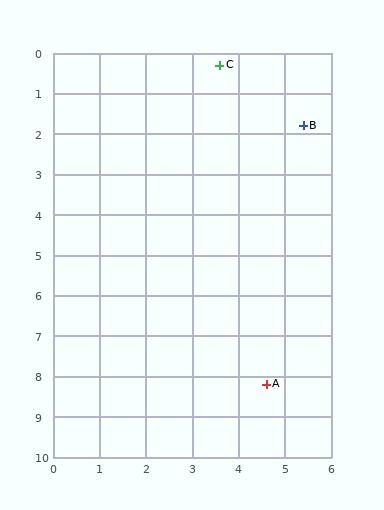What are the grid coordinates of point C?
Point C is at approximately (3.6, 0.3).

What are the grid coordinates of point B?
Point B is at approximately (5.4, 1.8).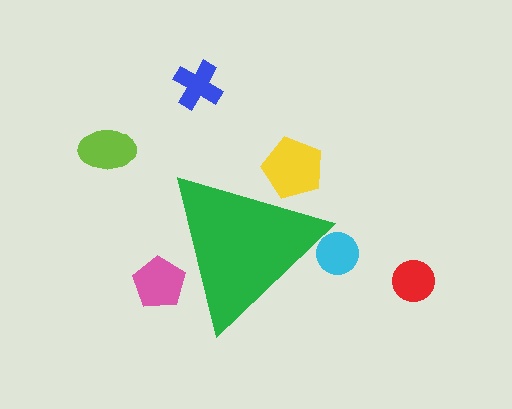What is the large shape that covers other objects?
A green triangle.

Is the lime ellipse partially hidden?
No, the lime ellipse is fully visible.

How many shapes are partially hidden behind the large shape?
3 shapes are partially hidden.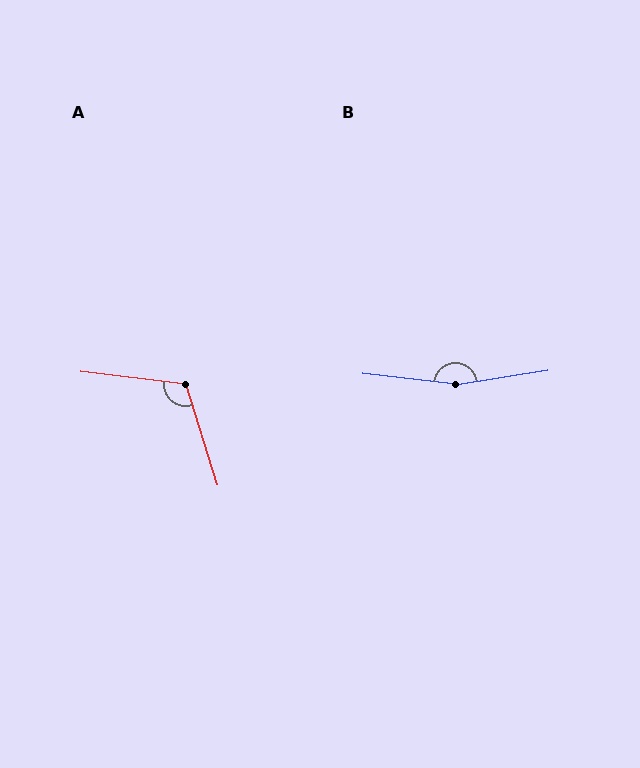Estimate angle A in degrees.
Approximately 114 degrees.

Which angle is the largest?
B, at approximately 165 degrees.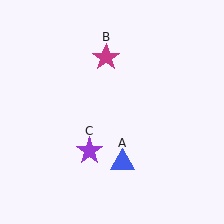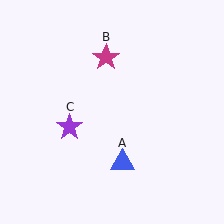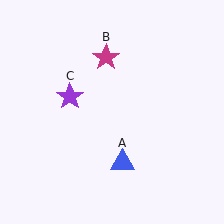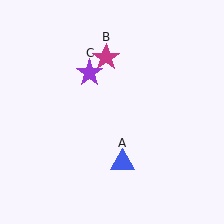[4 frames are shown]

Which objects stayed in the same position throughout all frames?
Blue triangle (object A) and magenta star (object B) remained stationary.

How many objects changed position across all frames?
1 object changed position: purple star (object C).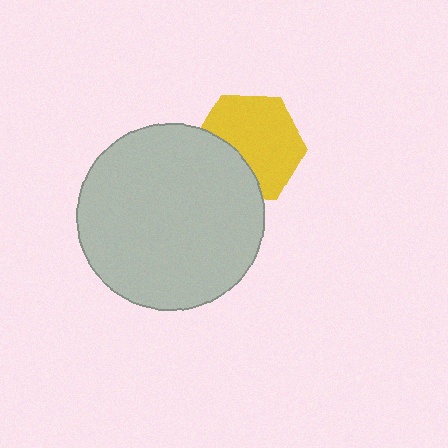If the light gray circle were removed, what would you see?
You would see the complete yellow hexagon.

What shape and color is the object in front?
The object in front is a light gray circle.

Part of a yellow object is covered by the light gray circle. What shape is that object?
It is a hexagon.